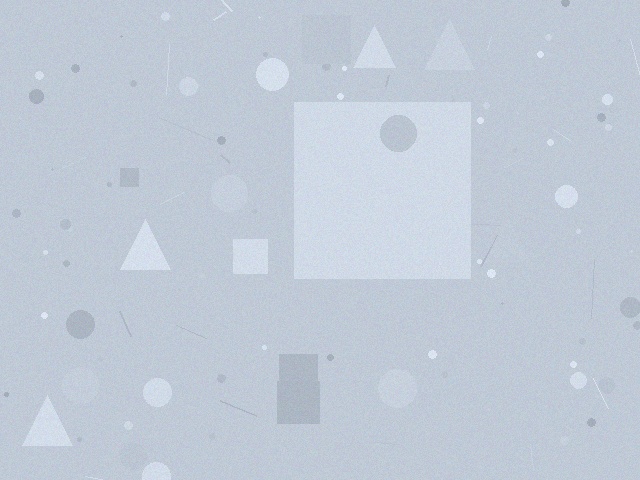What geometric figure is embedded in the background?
A square is embedded in the background.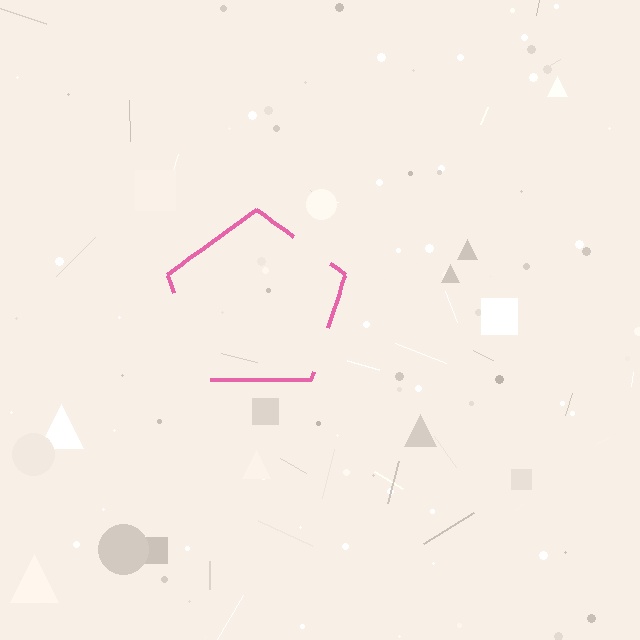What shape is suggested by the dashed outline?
The dashed outline suggests a pentagon.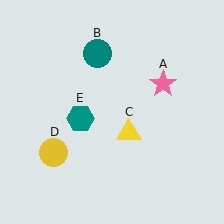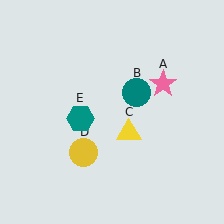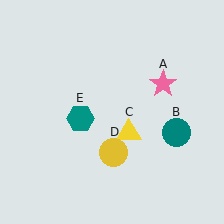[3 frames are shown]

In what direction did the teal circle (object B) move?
The teal circle (object B) moved down and to the right.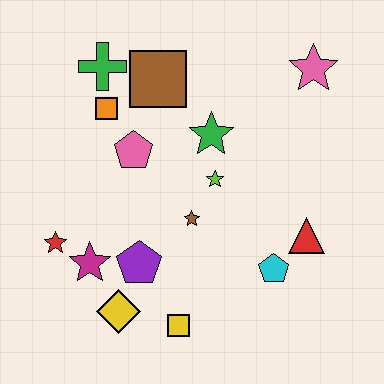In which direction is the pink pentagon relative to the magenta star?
The pink pentagon is above the magenta star.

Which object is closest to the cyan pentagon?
The red triangle is closest to the cyan pentagon.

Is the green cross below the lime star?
No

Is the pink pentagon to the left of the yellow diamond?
No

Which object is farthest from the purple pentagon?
The pink star is farthest from the purple pentagon.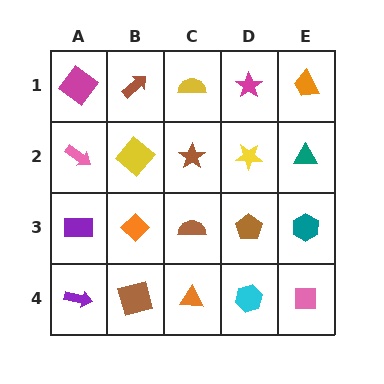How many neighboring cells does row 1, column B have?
3.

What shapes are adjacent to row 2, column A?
A magenta diamond (row 1, column A), a purple rectangle (row 3, column A), a yellow diamond (row 2, column B).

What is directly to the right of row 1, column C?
A magenta star.